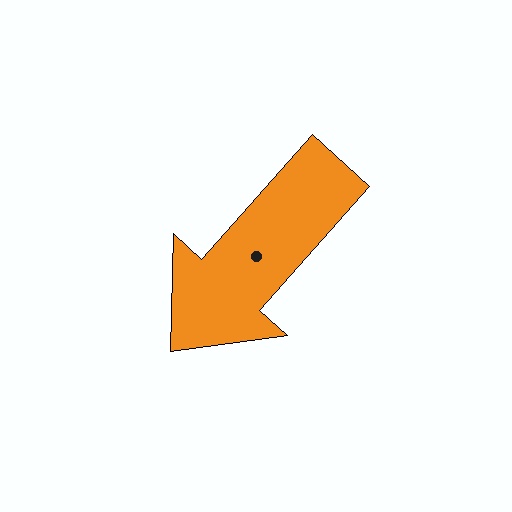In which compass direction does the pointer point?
Southwest.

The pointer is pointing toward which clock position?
Roughly 7 o'clock.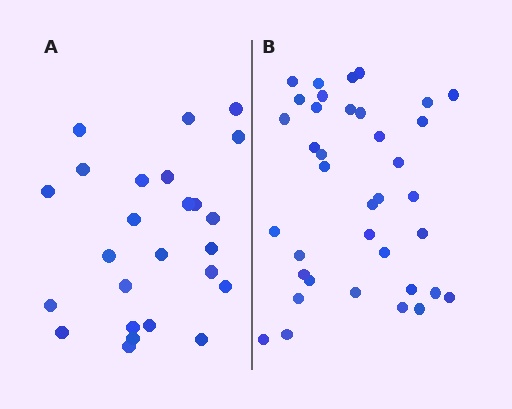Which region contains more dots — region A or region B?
Region B (the right region) has more dots.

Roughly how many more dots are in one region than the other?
Region B has roughly 12 or so more dots than region A.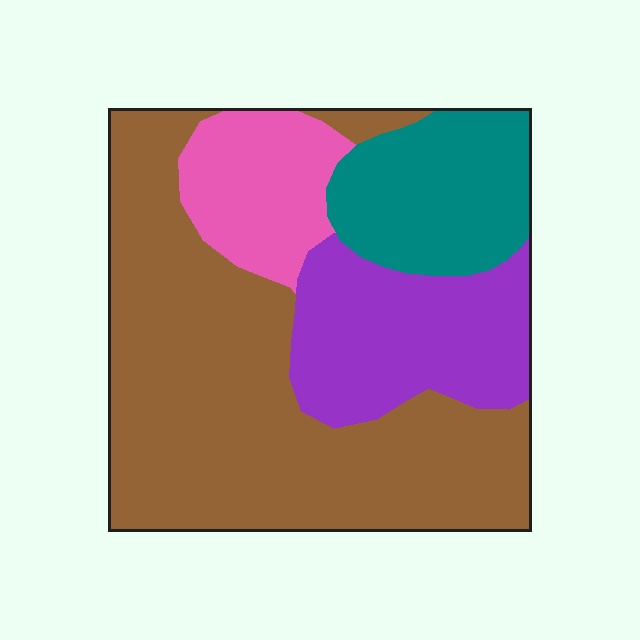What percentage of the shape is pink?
Pink takes up about one eighth (1/8) of the shape.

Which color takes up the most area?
Brown, at roughly 50%.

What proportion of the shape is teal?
Teal covers 16% of the shape.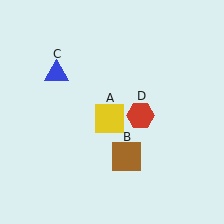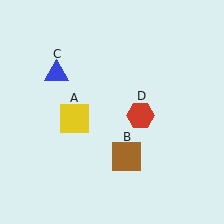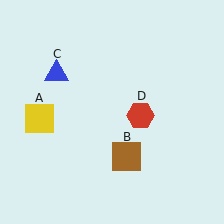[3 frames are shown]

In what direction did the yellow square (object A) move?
The yellow square (object A) moved left.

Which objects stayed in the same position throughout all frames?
Brown square (object B) and blue triangle (object C) and red hexagon (object D) remained stationary.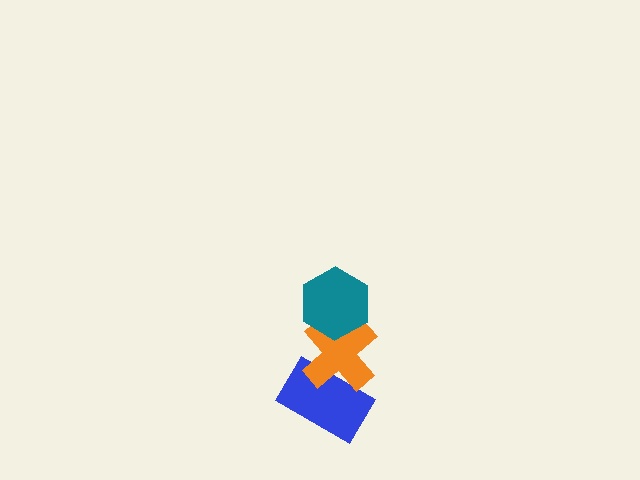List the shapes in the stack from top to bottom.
From top to bottom: the teal hexagon, the orange cross, the blue rectangle.